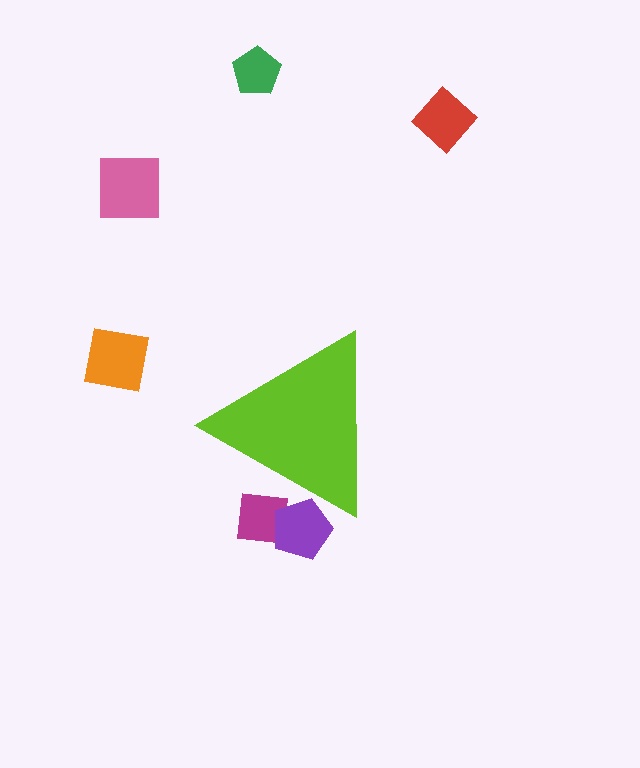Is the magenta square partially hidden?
Yes, the magenta square is partially hidden behind the lime triangle.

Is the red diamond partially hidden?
No, the red diamond is fully visible.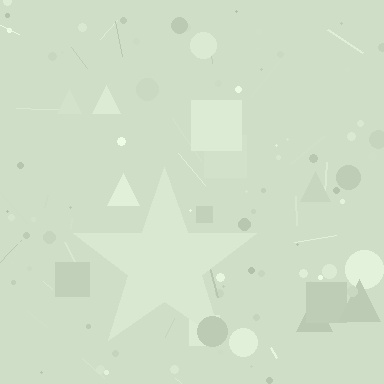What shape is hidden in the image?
A star is hidden in the image.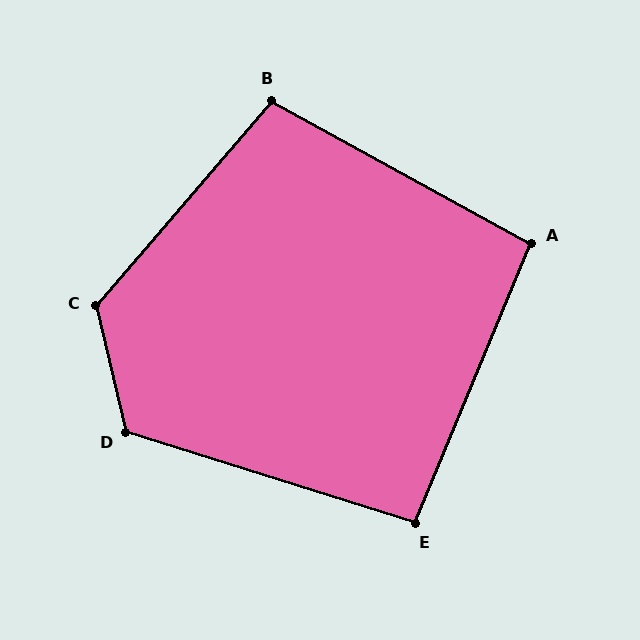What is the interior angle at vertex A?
Approximately 96 degrees (obtuse).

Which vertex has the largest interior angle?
C, at approximately 126 degrees.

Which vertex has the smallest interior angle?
E, at approximately 95 degrees.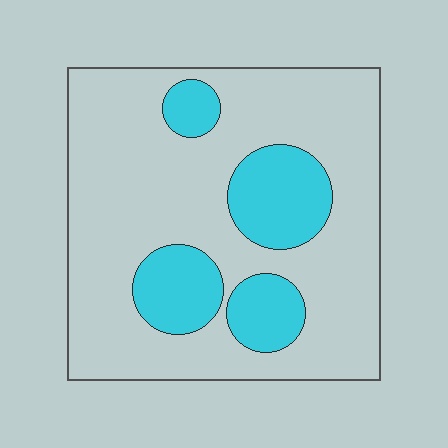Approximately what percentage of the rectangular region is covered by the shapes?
Approximately 25%.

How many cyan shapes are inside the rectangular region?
4.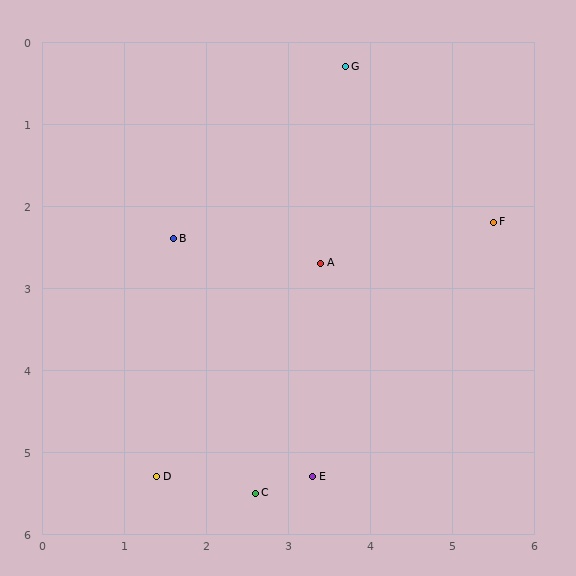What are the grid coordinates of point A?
Point A is at approximately (3.4, 2.7).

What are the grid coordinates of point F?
Point F is at approximately (5.5, 2.2).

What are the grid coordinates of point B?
Point B is at approximately (1.6, 2.4).